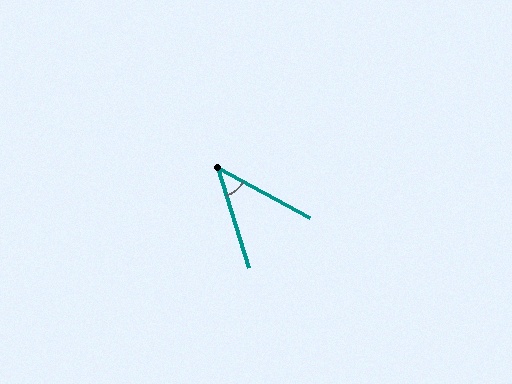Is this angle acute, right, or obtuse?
It is acute.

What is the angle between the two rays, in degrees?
Approximately 44 degrees.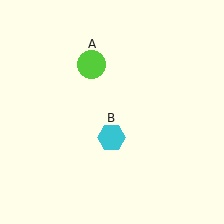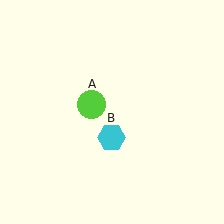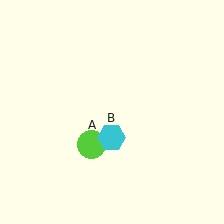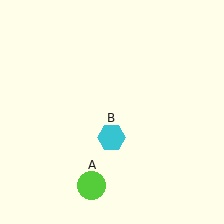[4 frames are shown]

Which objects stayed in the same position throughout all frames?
Cyan hexagon (object B) remained stationary.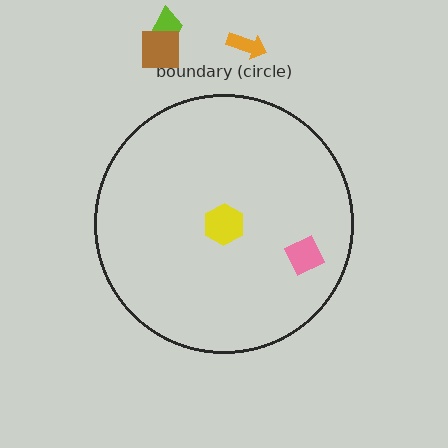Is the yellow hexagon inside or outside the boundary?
Inside.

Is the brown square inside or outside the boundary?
Outside.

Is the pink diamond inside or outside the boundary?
Inside.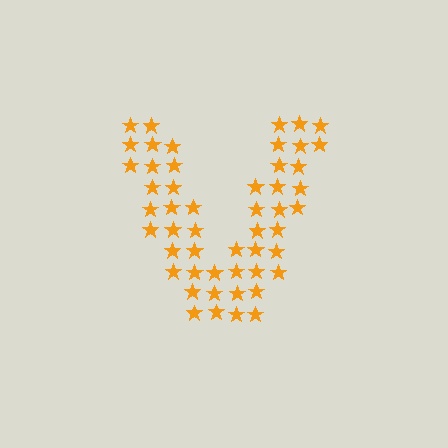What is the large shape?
The large shape is the letter V.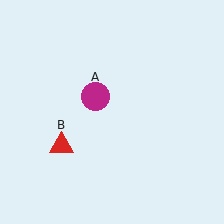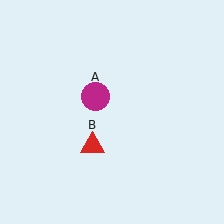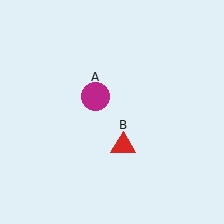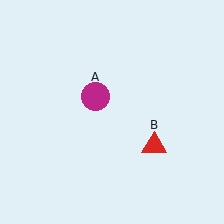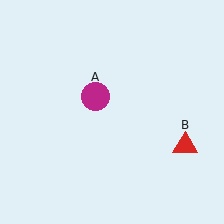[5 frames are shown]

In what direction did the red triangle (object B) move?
The red triangle (object B) moved right.